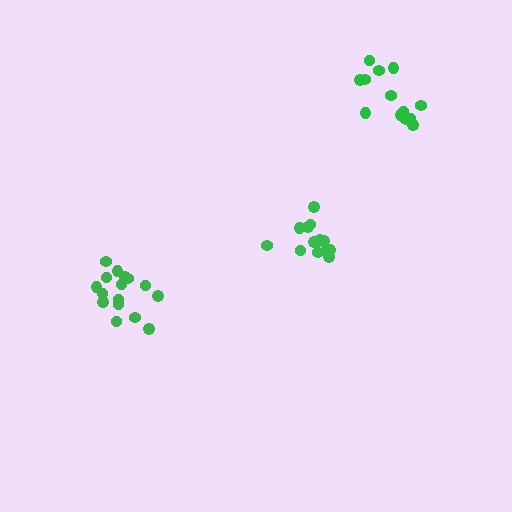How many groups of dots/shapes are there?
There are 3 groups.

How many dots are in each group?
Group 1: 14 dots, Group 2: 16 dots, Group 3: 13 dots (43 total).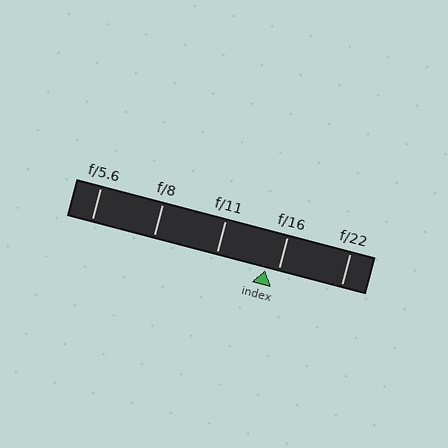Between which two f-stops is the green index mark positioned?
The index mark is between f/11 and f/16.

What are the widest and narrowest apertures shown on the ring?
The widest aperture shown is f/5.6 and the narrowest is f/22.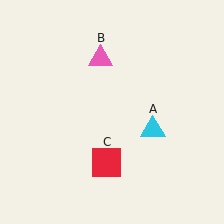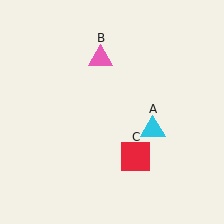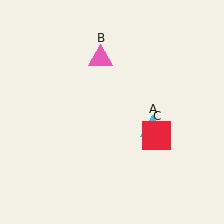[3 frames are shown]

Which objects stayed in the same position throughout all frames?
Cyan triangle (object A) and pink triangle (object B) remained stationary.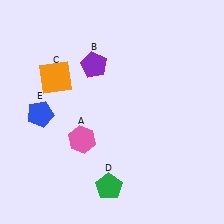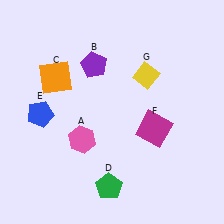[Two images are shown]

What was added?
A magenta square (F), a yellow diamond (G) were added in Image 2.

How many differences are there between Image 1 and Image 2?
There are 2 differences between the two images.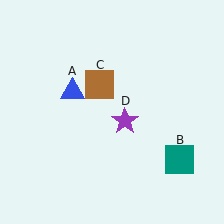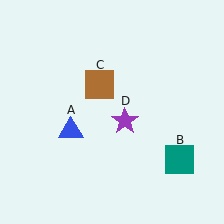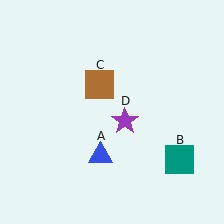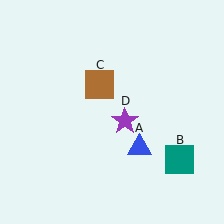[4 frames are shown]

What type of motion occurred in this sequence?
The blue triangle (object A) rotated counterclockwise around the center of the scene.